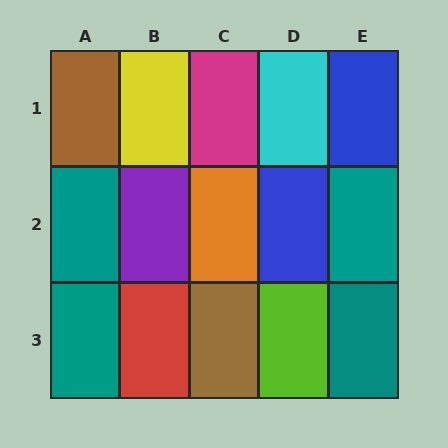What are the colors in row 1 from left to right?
Brown, yellow, magenta, cyan, blue.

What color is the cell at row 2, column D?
Blue.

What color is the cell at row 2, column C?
Orange.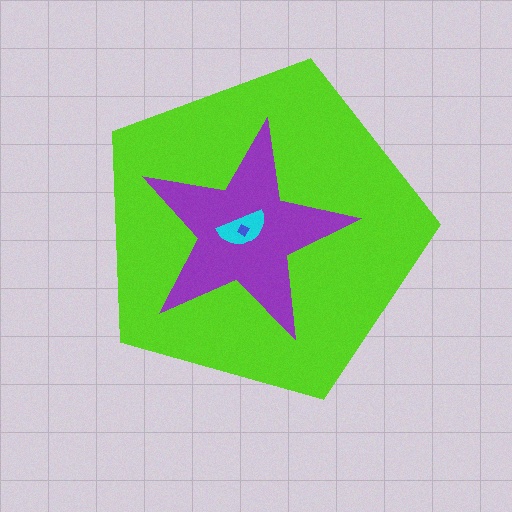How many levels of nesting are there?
4.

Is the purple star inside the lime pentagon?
Yes.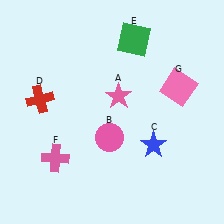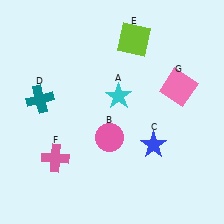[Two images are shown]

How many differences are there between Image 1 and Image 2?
There are 3 differences between the two images.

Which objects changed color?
A changed from pink to cyan. D changed from red to teal. E changed from green to lime.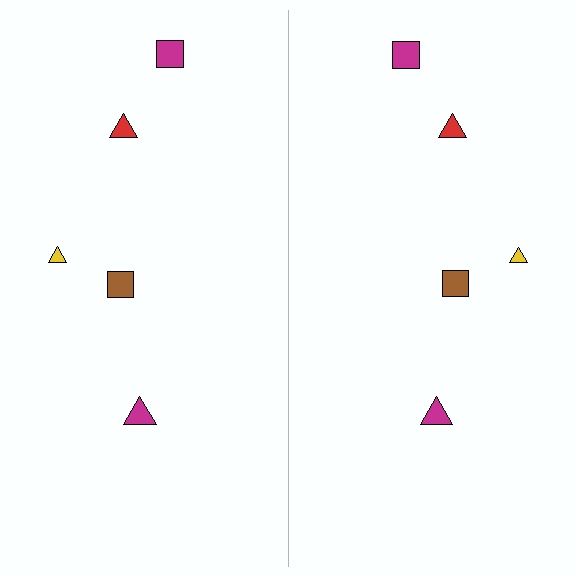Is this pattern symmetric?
Yes, this pattern has bilateral (reflection) symmetry.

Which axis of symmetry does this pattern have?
The pattern has a vertical axis of symmetry running through the center of the image.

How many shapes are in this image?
There are 10 shapes in this image.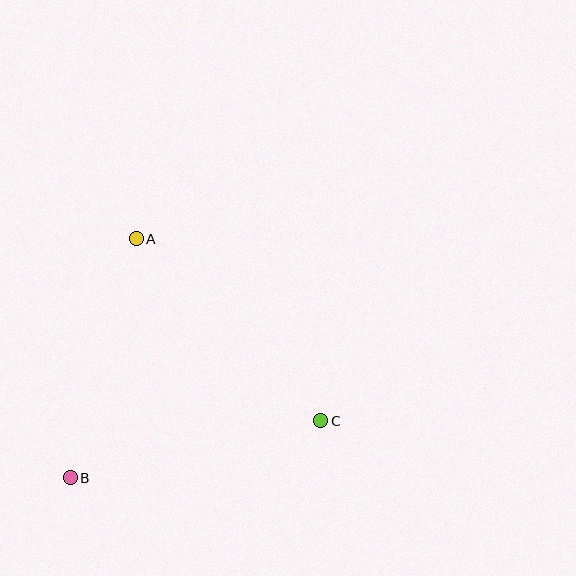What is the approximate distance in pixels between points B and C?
The distance between B and C is approximately 257 pixels.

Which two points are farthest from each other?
Points A and C are farthest from each other.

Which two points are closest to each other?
Points A and B are closest to each other.